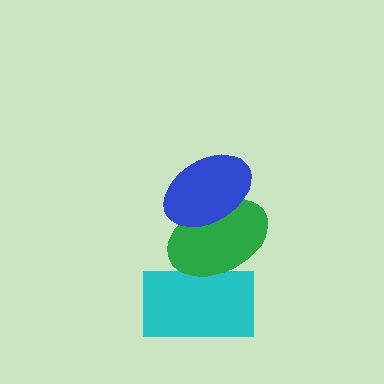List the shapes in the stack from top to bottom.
From top to bottom: the blue ellipse, the green ellipse, the cyan rectangle.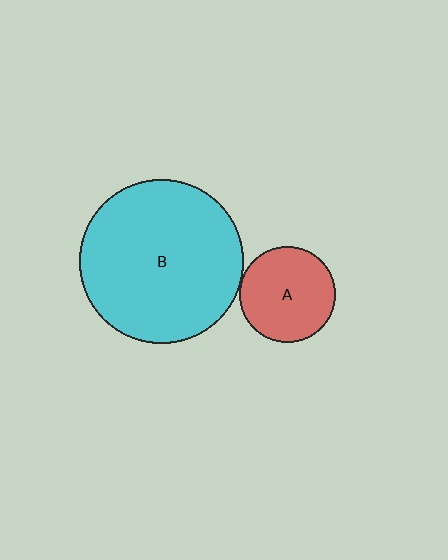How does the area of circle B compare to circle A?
Approximately 2.9 times.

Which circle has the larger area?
Circle B (cyan).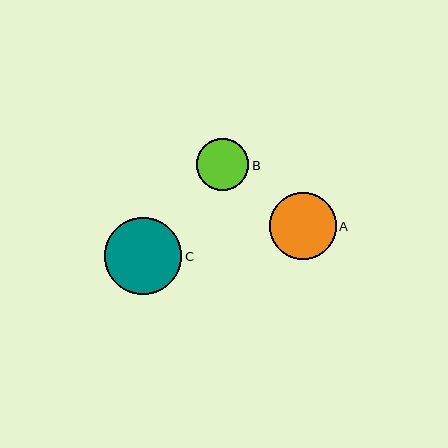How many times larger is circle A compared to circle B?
Circle A is approximately 1.3 times the size of circle B.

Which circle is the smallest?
Circle B is the smallest with a size of approximately 52 pixels.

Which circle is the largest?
Circle C is the largest with a size of approximately 77 pixels.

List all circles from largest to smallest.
From largest to smallest: C, A, B.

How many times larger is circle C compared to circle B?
Circle C is approximately 1.5 times the size of circle B.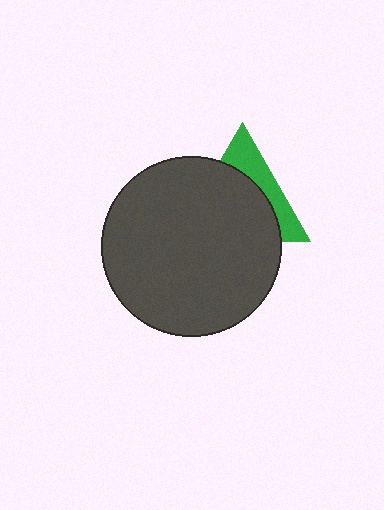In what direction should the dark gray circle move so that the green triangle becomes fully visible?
The dark gray circle should move down. That is the shortest direction to clear the overlap and leave the green triangle fully visible.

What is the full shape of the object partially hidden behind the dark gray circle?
The partially hidden object is a green triangle.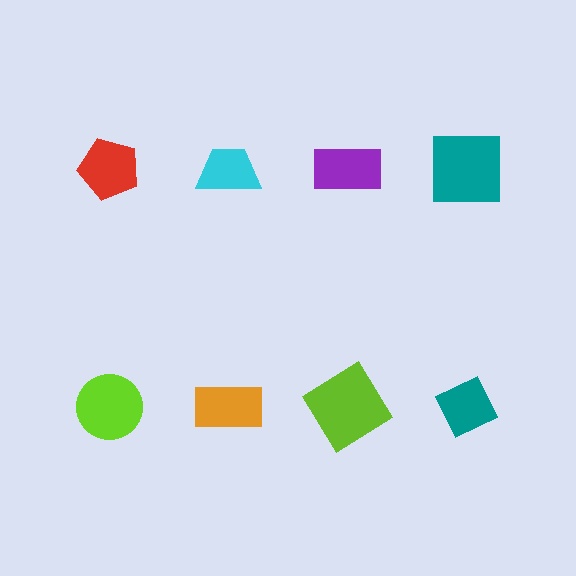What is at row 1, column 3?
A purple rectangle.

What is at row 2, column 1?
A lime circle.